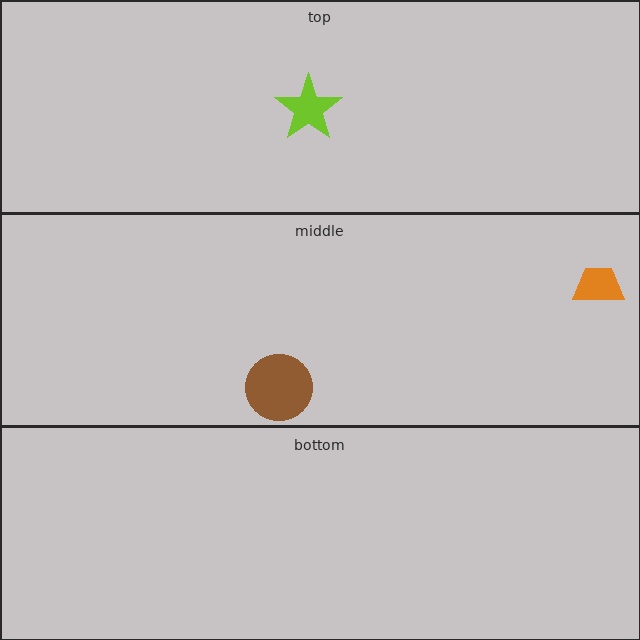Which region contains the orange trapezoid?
The middle region.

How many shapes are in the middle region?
2.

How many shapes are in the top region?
1.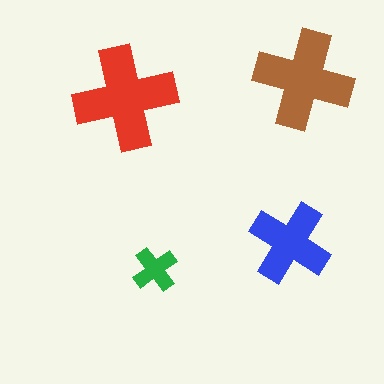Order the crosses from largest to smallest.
the red one, the brown one, the blue one, the green one.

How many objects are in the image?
There are 4 objects in the image.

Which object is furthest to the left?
The red cross is leftmost.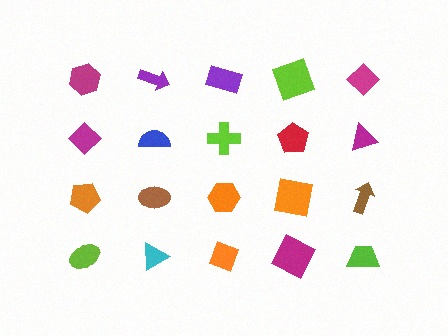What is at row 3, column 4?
An orange square.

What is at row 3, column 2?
A brown ellipse.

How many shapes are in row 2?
5 shapes.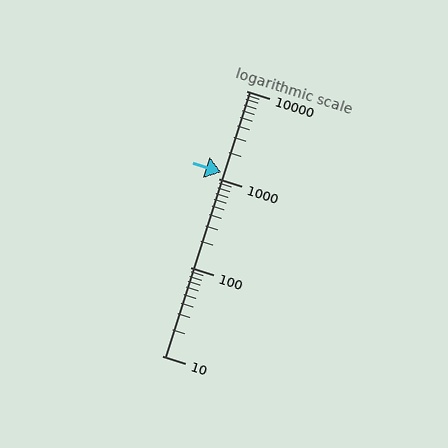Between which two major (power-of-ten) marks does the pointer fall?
The pointer is between 1000 and 10000.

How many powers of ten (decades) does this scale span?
The scale spans 3 decades, from 10 to 10000.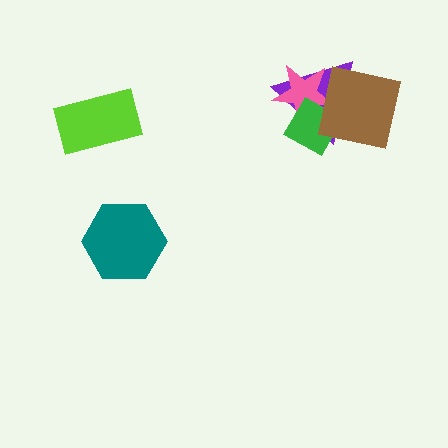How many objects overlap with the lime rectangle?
0 objects overlap with the lime rectangle.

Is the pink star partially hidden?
Yes, it is partially covered by another shape.